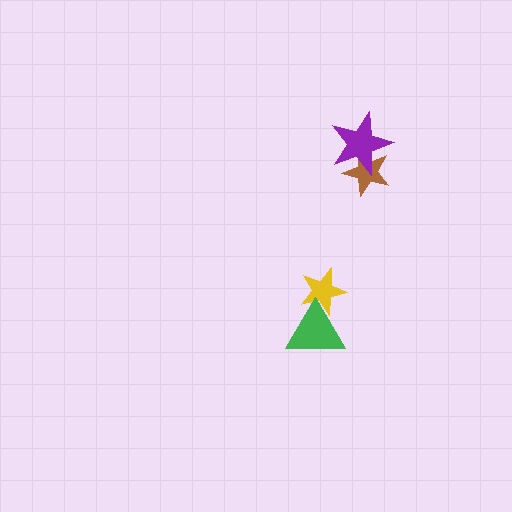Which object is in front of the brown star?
The purple star is in front of the brown star.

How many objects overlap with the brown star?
1 object overlaps with the brown star.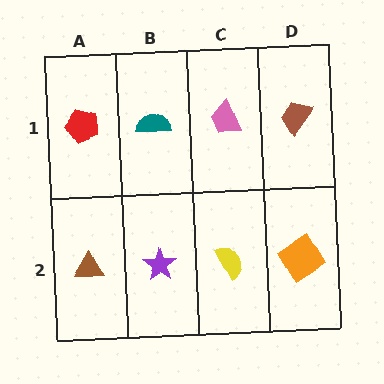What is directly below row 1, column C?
A yellow semicircle.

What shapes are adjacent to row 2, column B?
A teal semicircle (row 1, column B), a brown triangle (row 2, column A), a yellow semicircle (row 2, column C).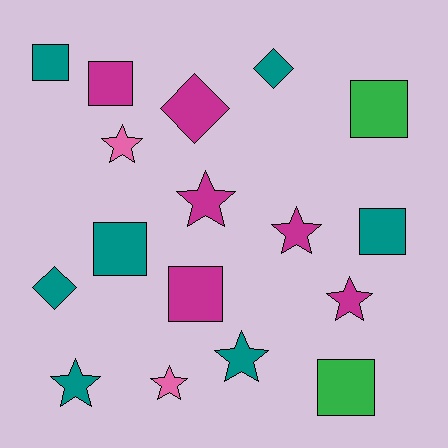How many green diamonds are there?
There are no green diamonds.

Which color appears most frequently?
Teal, with 7 objects.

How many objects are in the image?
There are 17 objects.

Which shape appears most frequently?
Square, with 7 objects.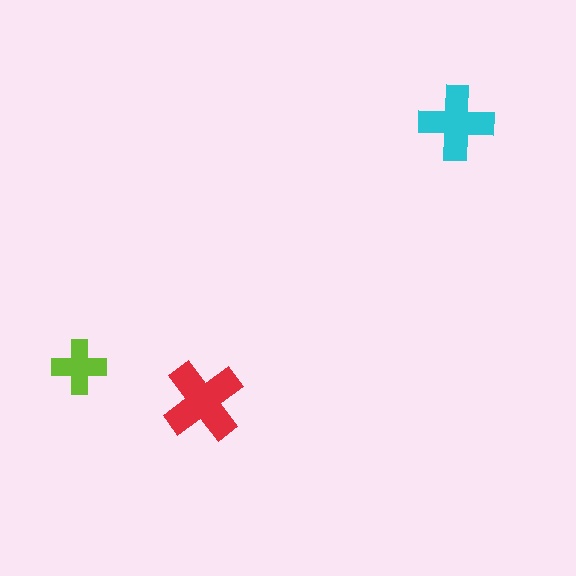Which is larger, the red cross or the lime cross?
The red one.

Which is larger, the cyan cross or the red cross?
The red one.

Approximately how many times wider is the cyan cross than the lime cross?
About 1.5 times wider.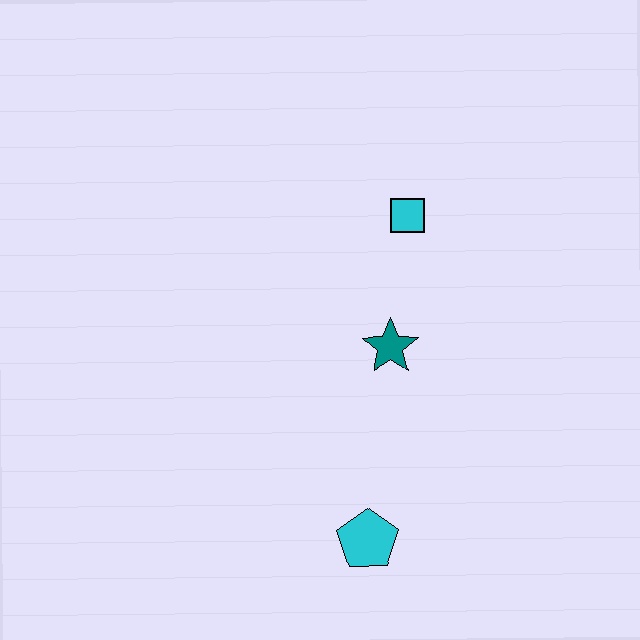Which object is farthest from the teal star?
The cyan pentagon is farthest from the teal star.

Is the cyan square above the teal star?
Yes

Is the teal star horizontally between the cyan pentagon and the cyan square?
Yes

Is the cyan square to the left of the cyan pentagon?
No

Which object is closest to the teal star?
The cyan square is closest to the teal star.